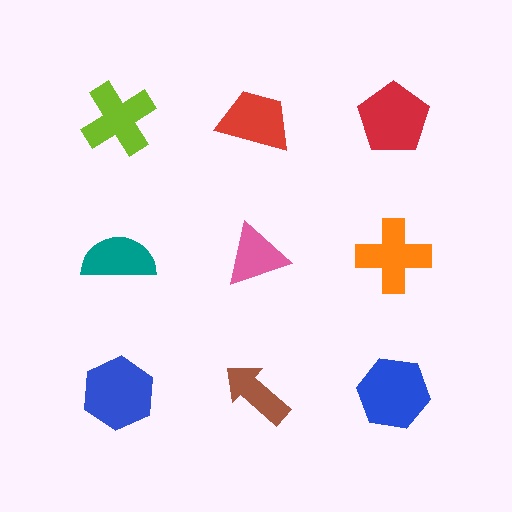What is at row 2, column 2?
A pink triangle.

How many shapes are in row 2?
3 shapes.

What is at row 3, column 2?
A brown arrow.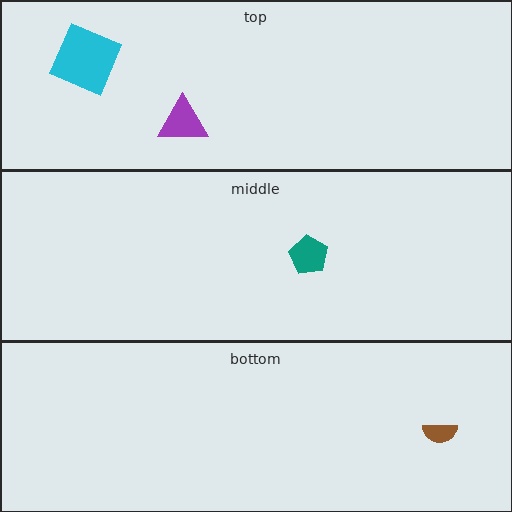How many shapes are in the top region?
2.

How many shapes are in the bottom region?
1.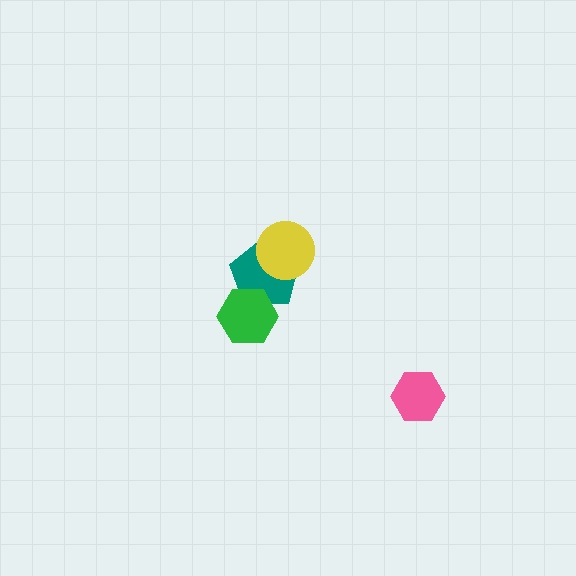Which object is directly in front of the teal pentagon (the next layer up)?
The green hexagon is directly in front of the teal pentagon.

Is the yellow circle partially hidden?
No, no other shape covers it.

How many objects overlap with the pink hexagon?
0 objects overlap with the pink hexagon.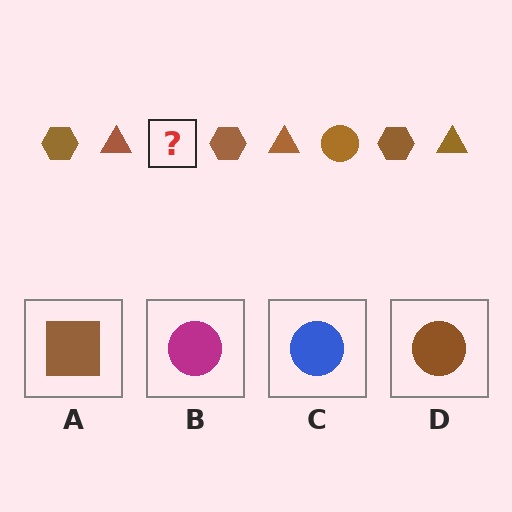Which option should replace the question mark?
Option D.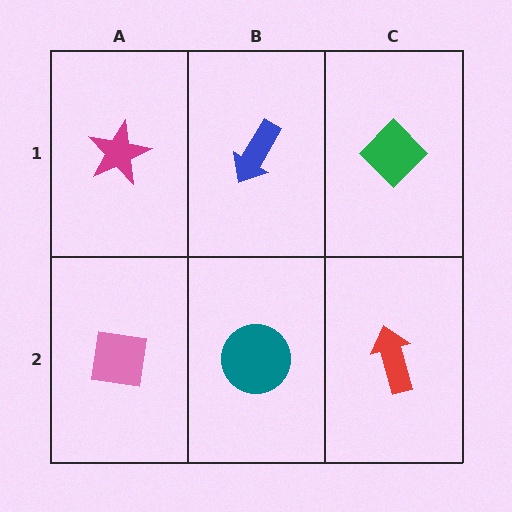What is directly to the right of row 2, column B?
A red arrow.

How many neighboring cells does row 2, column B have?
3.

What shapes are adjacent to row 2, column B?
A blue arrow (row 1, column B), a pink square (row 2, column A), a red arrow (row 2, column C).